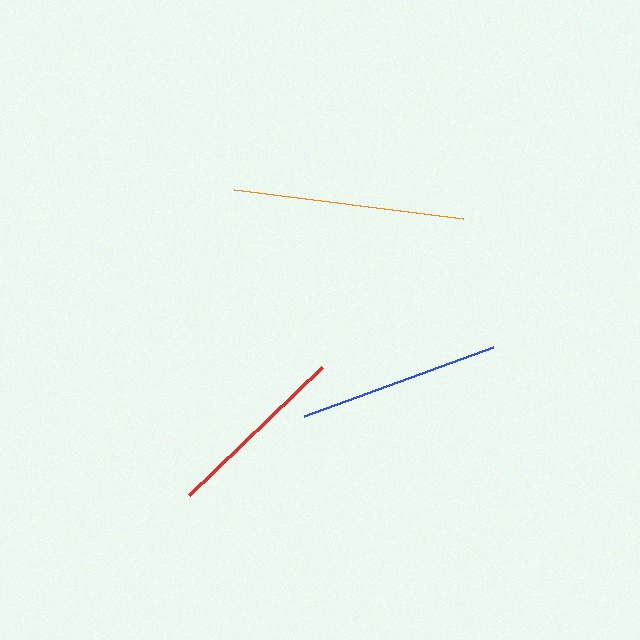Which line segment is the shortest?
The red line is the shortest at approximately 184 pixels.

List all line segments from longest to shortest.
From longest to shortest: orange, blue, red.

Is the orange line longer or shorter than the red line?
The orange line is longer than the red line.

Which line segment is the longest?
The orange line is the longest at approximately 231 pixels.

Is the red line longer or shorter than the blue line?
The blue line is longer than the red line.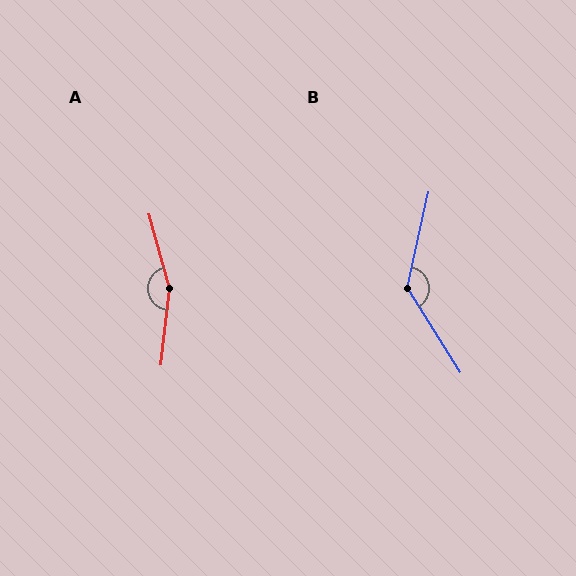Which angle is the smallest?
B, at approximately 135 degrees.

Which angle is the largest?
A, at approximately 159 degrees.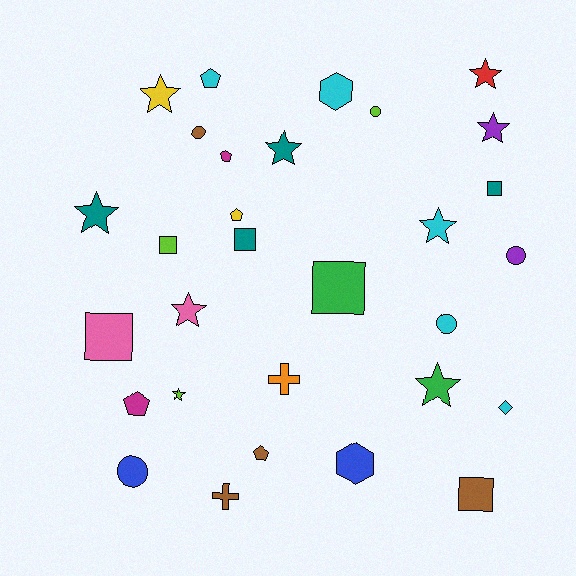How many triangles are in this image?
There are no triangles.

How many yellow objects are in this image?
There are 2 yellow objects.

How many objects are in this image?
There are 30 objects.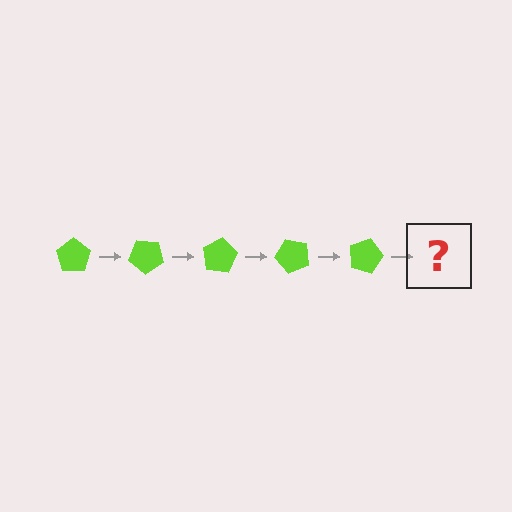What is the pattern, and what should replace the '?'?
The pattern is that the pentagon rotates 40 degrees each step. The '?' should be a lime pentagon rotated 200 degrees.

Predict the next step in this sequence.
The next step is a lime pentagon rotated 200 degrees.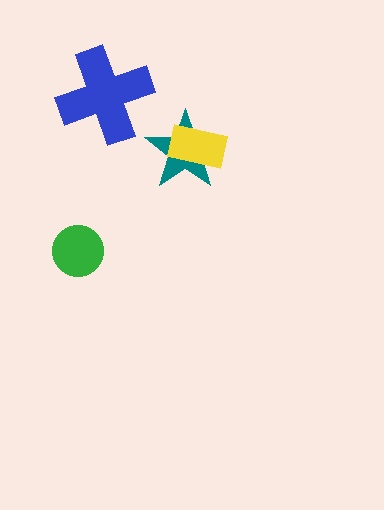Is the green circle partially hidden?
No, no other shape covers it.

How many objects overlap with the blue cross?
0 objects overlap with the blue cross.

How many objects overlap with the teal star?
1 object overlaps with the teal star.